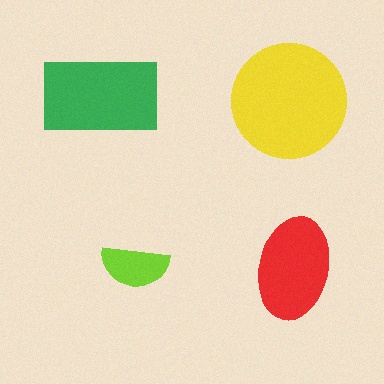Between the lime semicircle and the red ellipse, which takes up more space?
The red ellipse.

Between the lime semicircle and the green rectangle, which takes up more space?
The green rectangle.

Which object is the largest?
The yellow circle.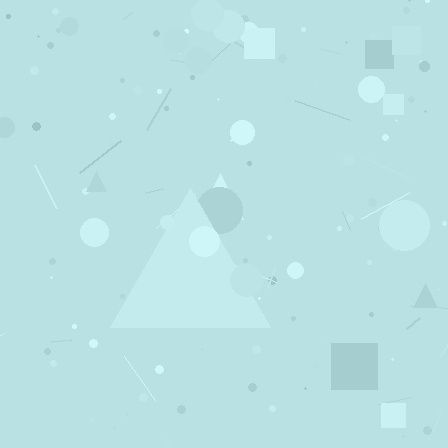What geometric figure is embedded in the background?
A triangle is embedded in the background.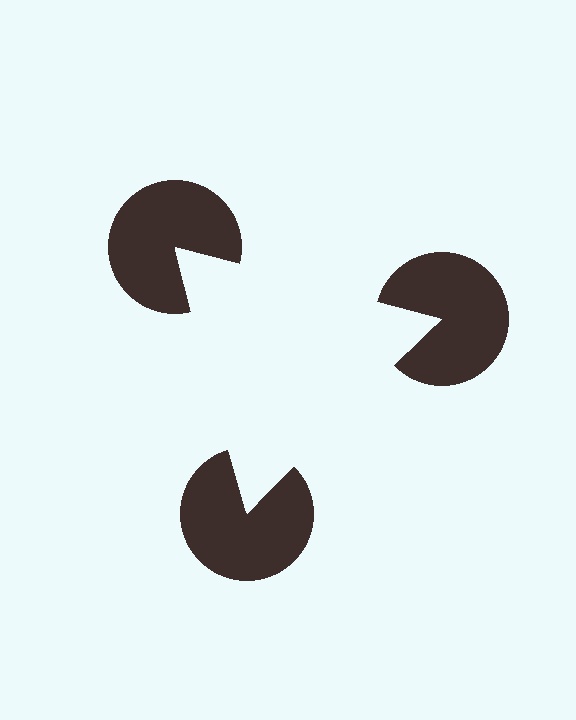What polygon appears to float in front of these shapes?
An illusory triangle — its edges are inferred from the aligned wedge cuts in the pac-man discs, not physically drawn.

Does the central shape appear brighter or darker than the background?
It typically appears slightly brighter than the background, even though no actual brightness change is drawn.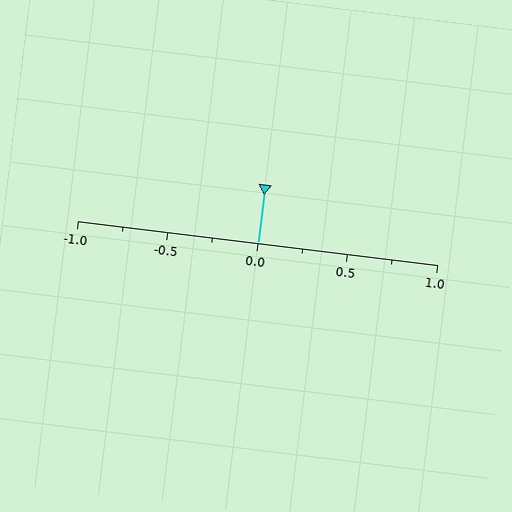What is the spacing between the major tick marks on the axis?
The major ticks are spaced 0.5 apart.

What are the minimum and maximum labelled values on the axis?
The axis runs from -1.0 to 1.0.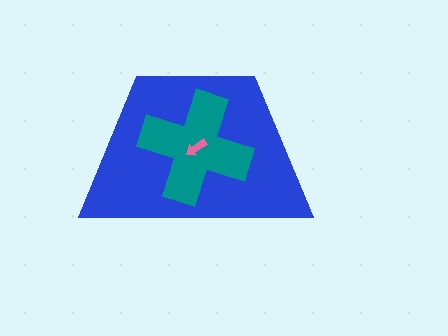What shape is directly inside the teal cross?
The pink arrow.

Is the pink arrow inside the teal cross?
Yes.